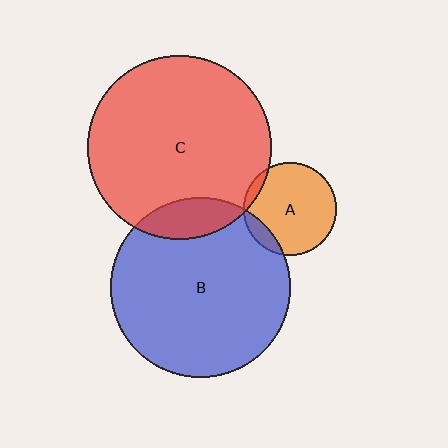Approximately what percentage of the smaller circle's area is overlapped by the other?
Approximately 5%.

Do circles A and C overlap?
Yes.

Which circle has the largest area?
Circle C (red).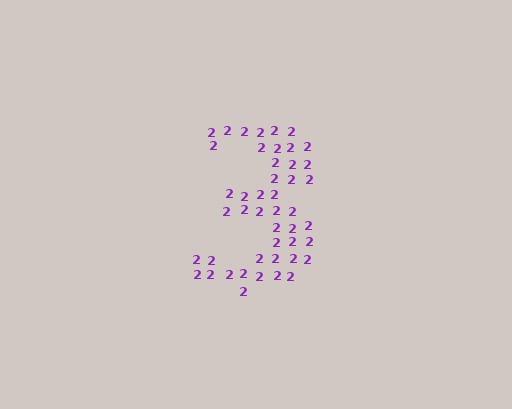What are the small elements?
The small elements are digit 2's.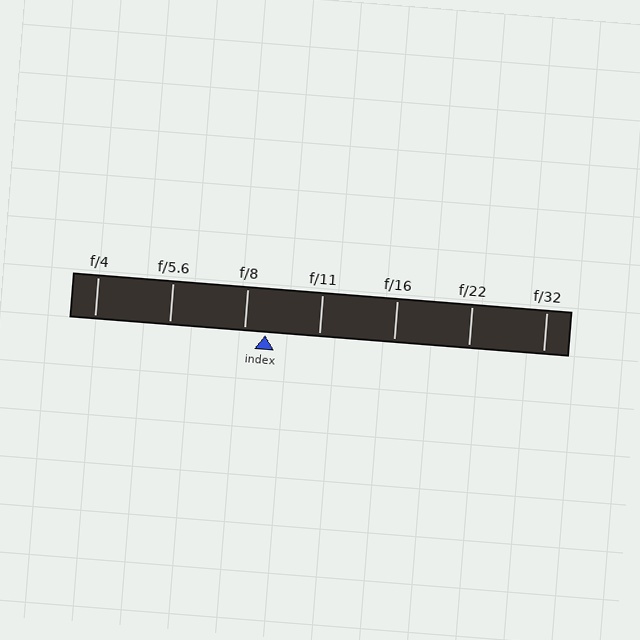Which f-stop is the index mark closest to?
The index mark is closest to f/8.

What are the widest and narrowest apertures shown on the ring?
The widest aperture shown is f/4 and the narrowest is f/32.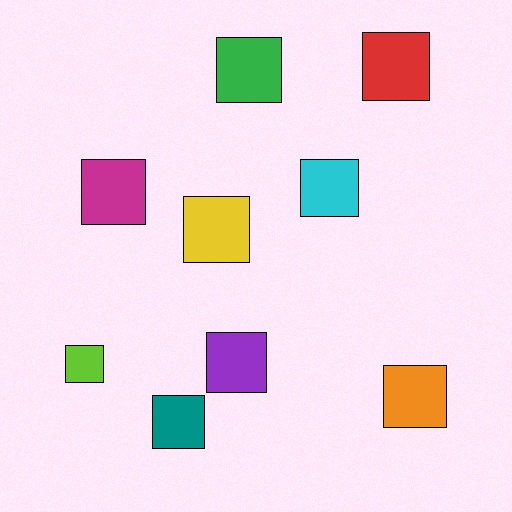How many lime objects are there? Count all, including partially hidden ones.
There is 1 lime object.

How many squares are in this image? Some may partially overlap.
There are 9 squares.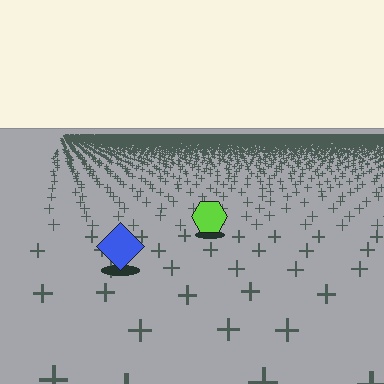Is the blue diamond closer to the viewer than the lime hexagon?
Yes. The blue diamond is closer — you can tell from the texture gradient: the ground texture is coarser near it.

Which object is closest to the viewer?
The blue diamond is closest. The texture marks near it are larger and more spread out.